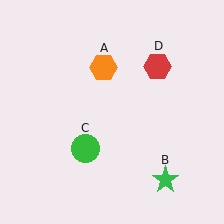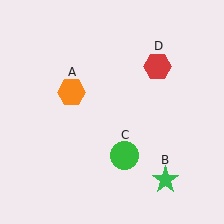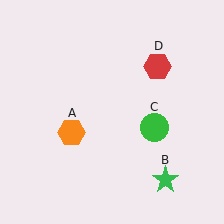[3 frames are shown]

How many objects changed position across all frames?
2 objects changed position: orange hexagon (object A), green circle (object C).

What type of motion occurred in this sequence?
The orange hexagon (object A), green circle (object C) rotated counterclockwise around the center of the scene.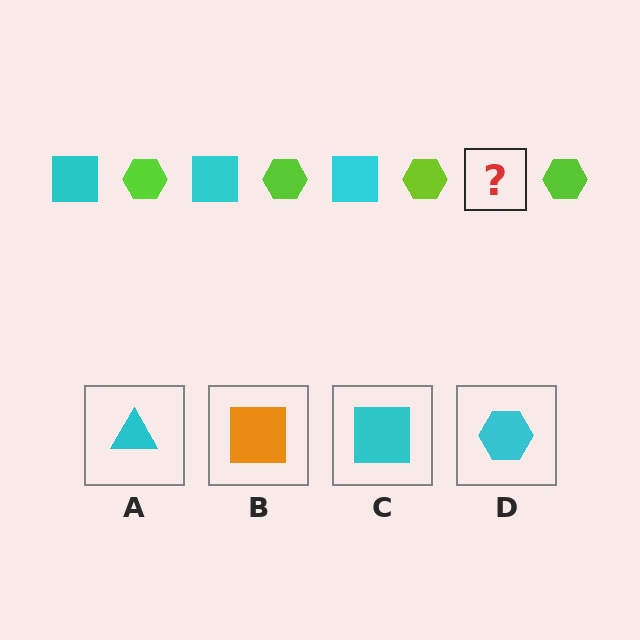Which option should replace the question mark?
Option C.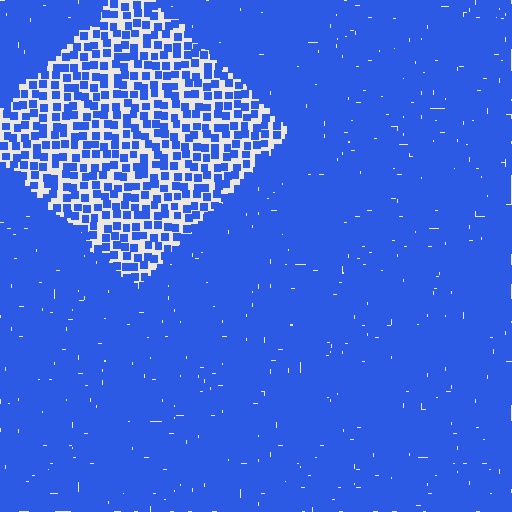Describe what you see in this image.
The image contains small blue elements arranged at two different densities. A diamond-shaped region is visible where the elements are less densely packed than the surrounding area.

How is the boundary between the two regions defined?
The boundary is defined by a change in element density (approximately 2.8x ratio). All elements are the same color, size, and shape.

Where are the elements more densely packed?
The elements are more densely packed outside the diamond boundary.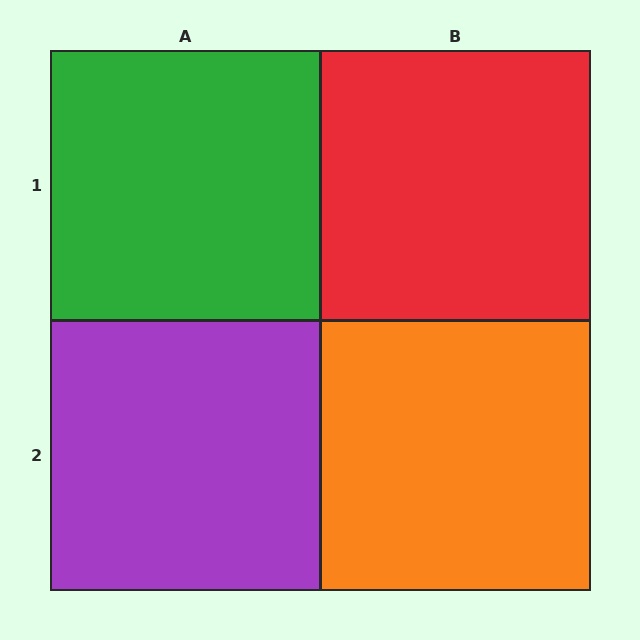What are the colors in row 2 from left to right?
Purple, orange.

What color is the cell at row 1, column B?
Red.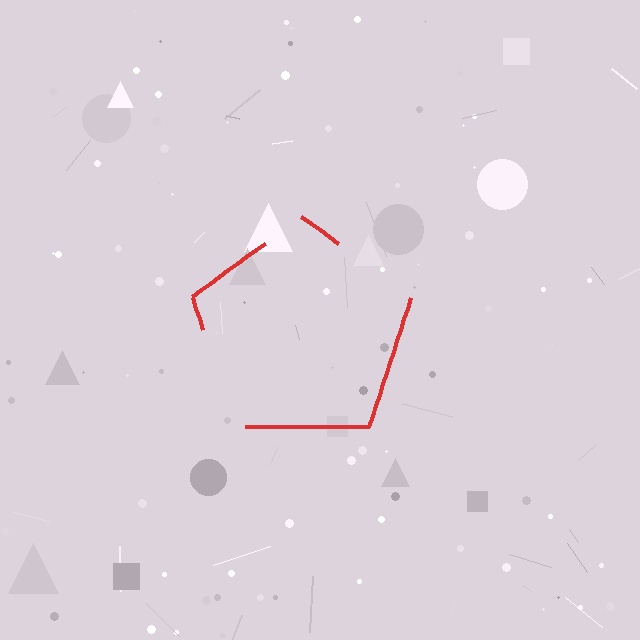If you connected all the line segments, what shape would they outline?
They would outline a pentagon.